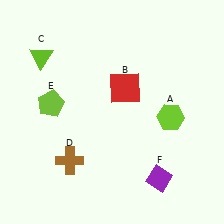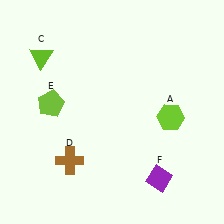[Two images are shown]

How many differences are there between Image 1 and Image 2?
There is 1 difference between the two images.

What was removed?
The red square (B) was removed in Image 2.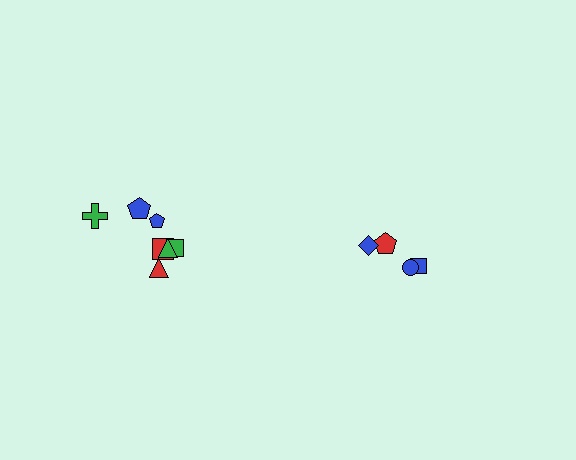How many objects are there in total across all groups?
There are 11 objects.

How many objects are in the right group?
There are 4 objects.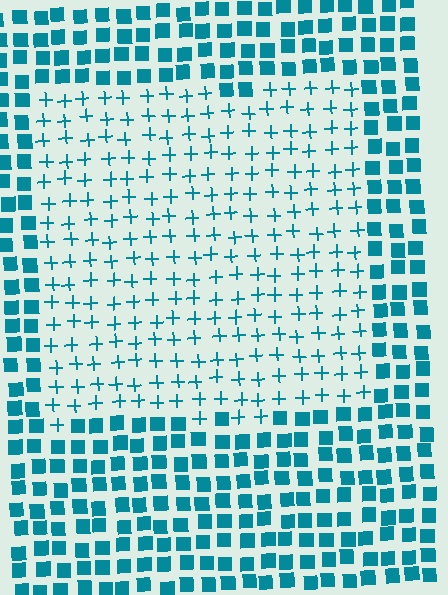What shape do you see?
I see a rectangle.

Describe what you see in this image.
The image is filled with small teal elements arranged in a uniform grid. A rectangle-shaped region contains plus signs, while the surrounding area contains squares. The boundary is defined purely by the change in element shape.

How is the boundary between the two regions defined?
The boundary is defined by a change in element shape: plus signs inside vs. squares outside. All elements share the same color and spacing.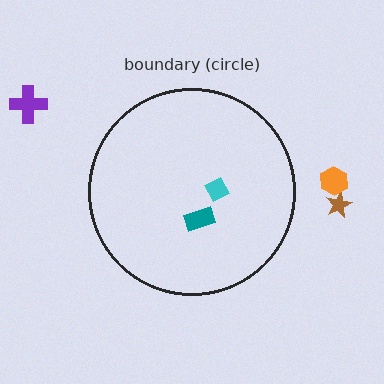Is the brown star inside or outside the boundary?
Outside.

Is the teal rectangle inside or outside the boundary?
Inside.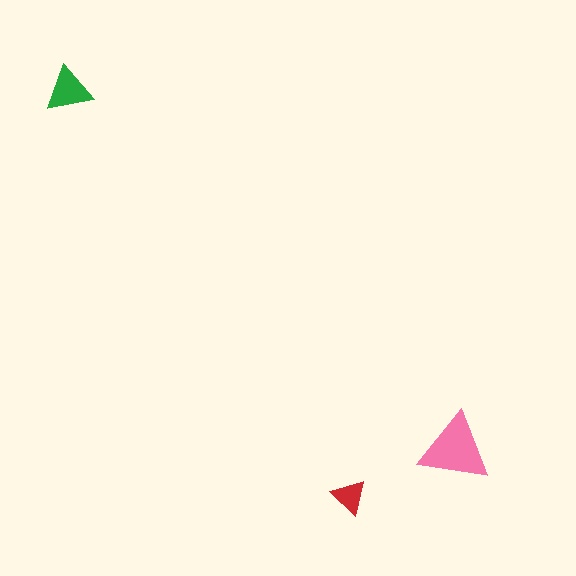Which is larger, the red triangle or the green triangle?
The green one.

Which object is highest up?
The green triangle is topmost.